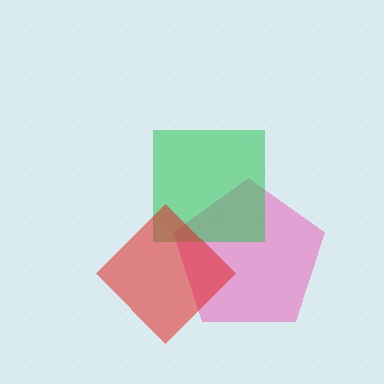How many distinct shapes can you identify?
There are 3 distinct shapes: a pink pentagon, a green square, a red diamond.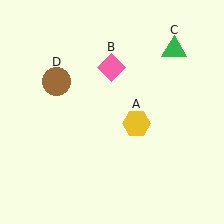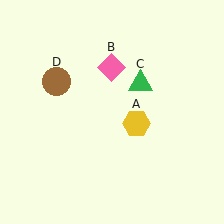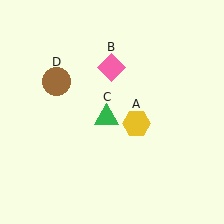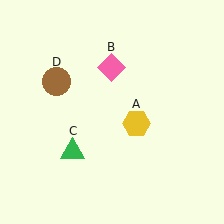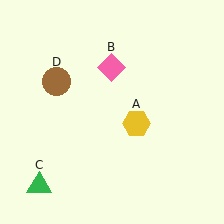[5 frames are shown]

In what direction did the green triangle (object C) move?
The green triangle (object C) moved down and to the left.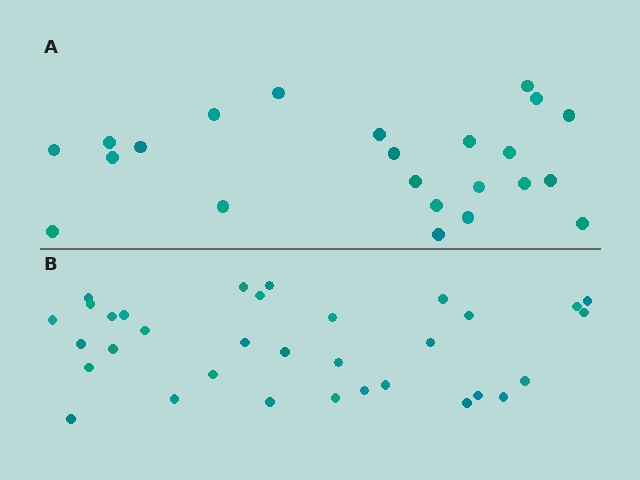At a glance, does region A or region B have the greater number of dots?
Region B (the bottom region) has more dots.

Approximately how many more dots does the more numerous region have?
Region B has roughly 10 or so more dots than region A.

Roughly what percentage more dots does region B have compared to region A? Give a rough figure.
About 45% more.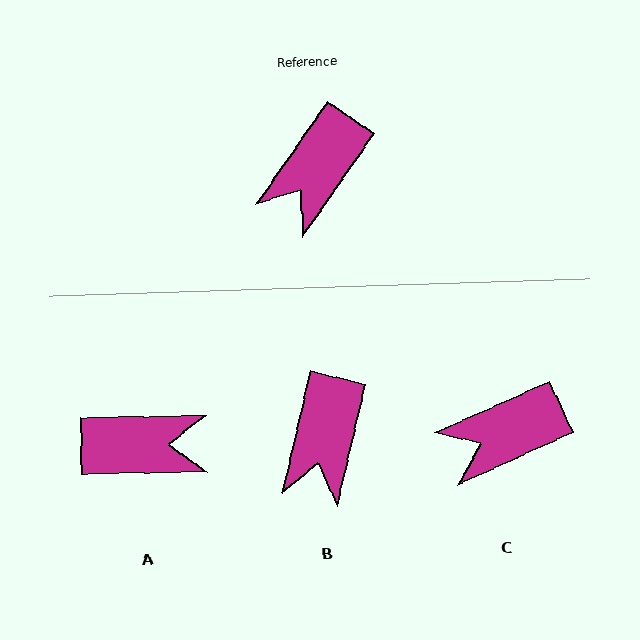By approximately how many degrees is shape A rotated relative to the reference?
Approximately 126 degrees counter-clockwise.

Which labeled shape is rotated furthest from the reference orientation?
A, about 126 degrees away.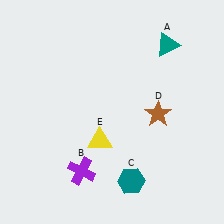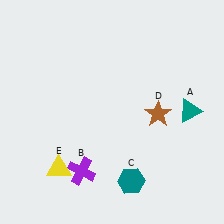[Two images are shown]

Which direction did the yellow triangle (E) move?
The yellow triangle (E) moved left.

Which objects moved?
The objects that moved are: the teal triangle (A), the yellow triangle (E).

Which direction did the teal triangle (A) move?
The teal triangle (A) moved down.